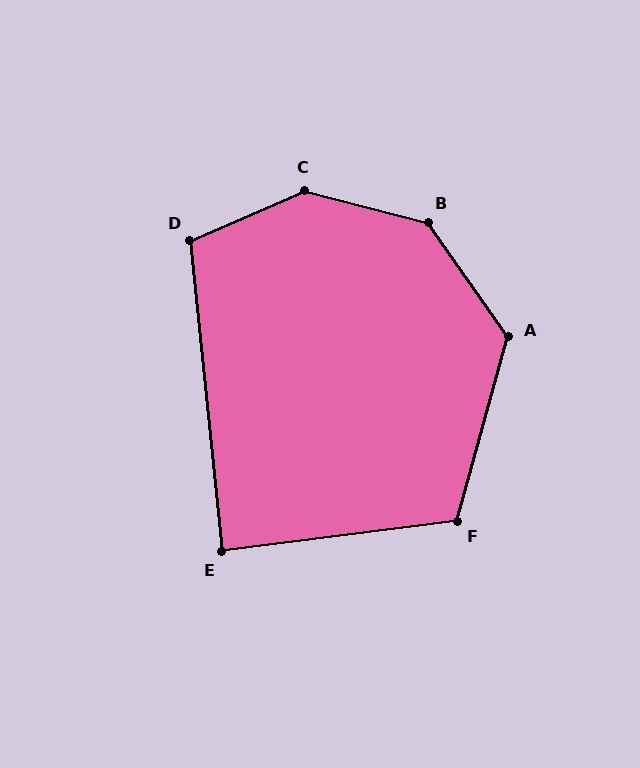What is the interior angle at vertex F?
Approximately 113 degrees (obtuse).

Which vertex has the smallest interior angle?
E, at approximately 89 degrees.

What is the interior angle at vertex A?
Approximately 129 degrees (obtuse).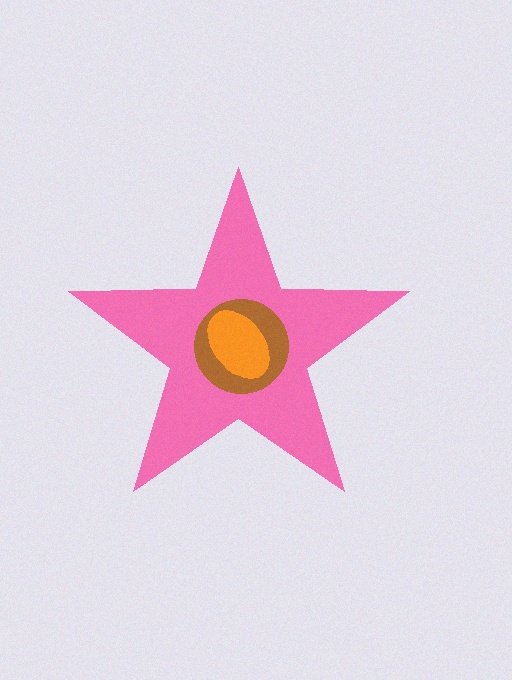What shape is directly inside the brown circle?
The orange ellipse.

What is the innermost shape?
The orange ellipse.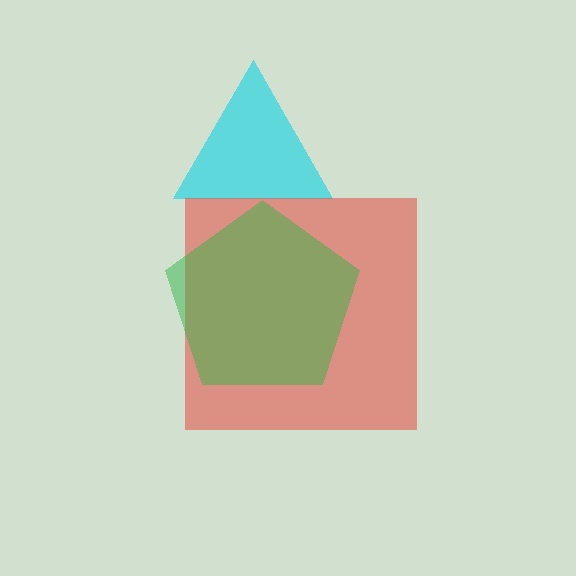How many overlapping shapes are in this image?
There are 3 overlapping shapes in the image.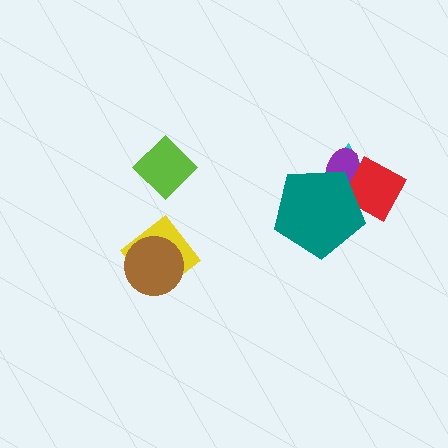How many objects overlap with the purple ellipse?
3 objects overlap with the purple ellipse.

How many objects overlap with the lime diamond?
0 objects overlap with the lime diamond.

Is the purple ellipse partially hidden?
Yes, it is partially covered by another shape.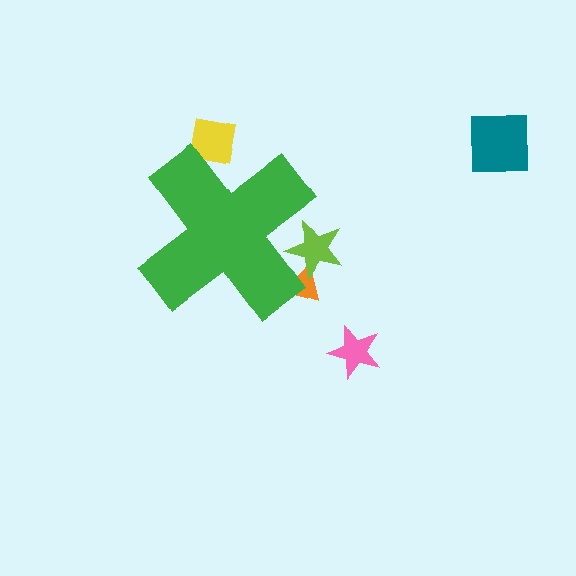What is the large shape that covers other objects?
A green cross.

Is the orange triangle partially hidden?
Yes, the orange triangle is partially hidden behind the green cross.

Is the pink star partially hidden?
No, the pink star is fully visible.